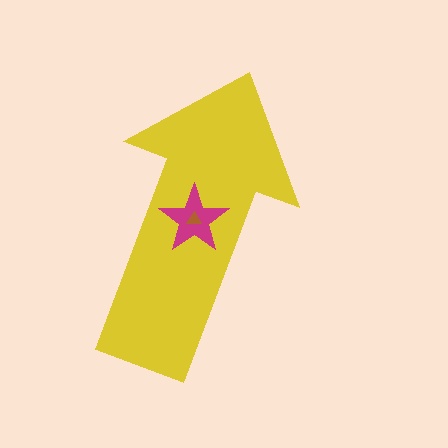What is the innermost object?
The brown triangle.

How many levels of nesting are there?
3.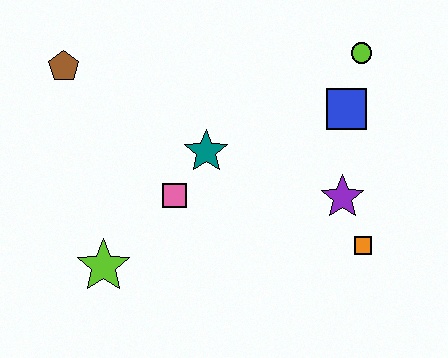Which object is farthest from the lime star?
The lime circle is farthest from the lime star.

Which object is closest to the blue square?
The lime circle is closest to the blue square.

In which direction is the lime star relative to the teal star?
The lime star is below the teal star.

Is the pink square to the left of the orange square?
Yes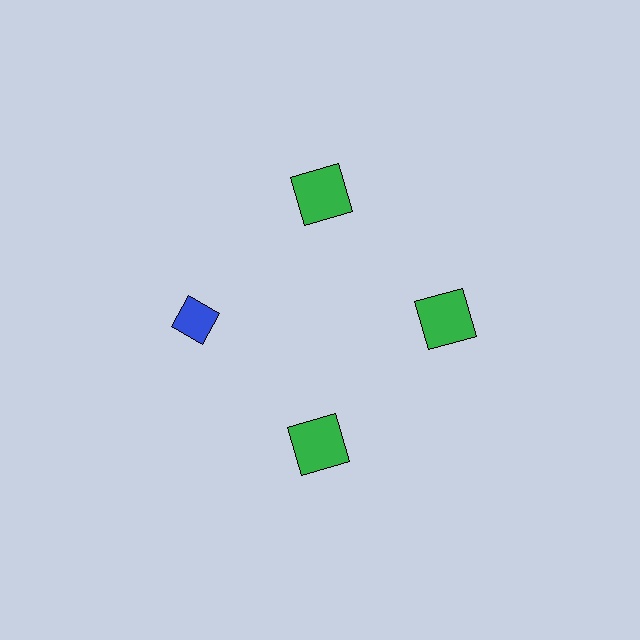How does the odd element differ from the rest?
It differs in both color (blue instead of green) and shape (diamond instead of square).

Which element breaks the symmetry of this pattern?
The blue diamond at roughly the 9 o'clock position breaks the symmetry. All other shapes are green squares.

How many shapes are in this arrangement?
There are 4 shapes arranged in a ring pattern.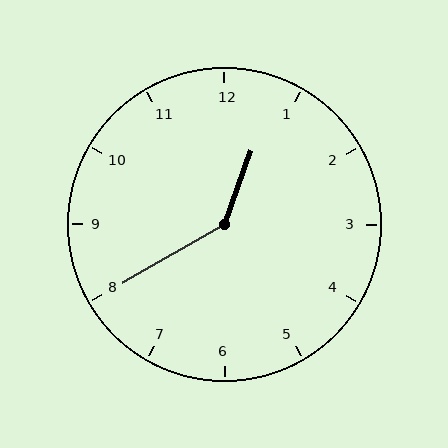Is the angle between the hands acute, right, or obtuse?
It is obtuse.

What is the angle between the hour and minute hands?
Approximately 140 degrees.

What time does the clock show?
12:40.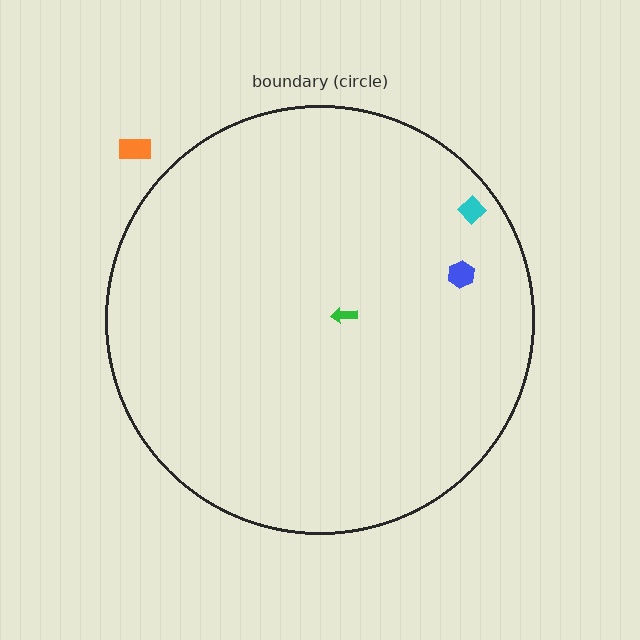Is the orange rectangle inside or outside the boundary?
Outside.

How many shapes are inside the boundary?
3 inside, 1 outside.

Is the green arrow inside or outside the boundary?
Inside.